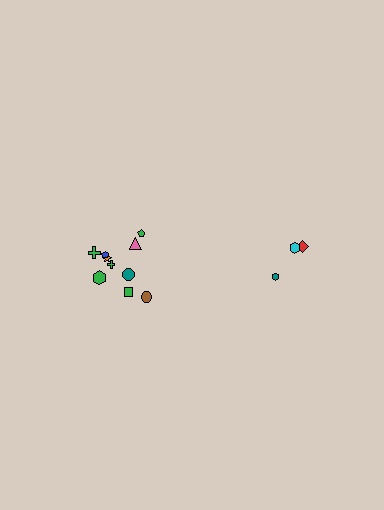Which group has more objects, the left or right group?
The left group.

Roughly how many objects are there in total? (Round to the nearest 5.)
Roughly 15 objects in total.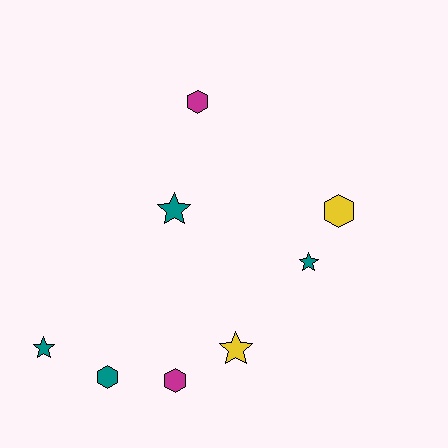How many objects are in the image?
There are 8 objects.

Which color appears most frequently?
Teal, with 4 objects.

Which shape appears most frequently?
Hexagon, with 4 objects.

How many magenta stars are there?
There are no magenta stars.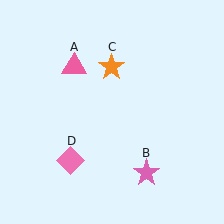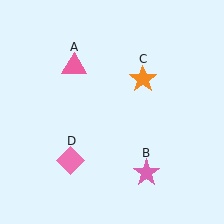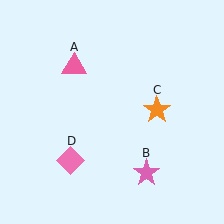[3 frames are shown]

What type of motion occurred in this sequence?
The orange star (object C) rotated clockwise around the center of the scene.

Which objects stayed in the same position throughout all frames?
Pink triangle (object A) and pink star (object B) and pink diamond (object D) remained stationary.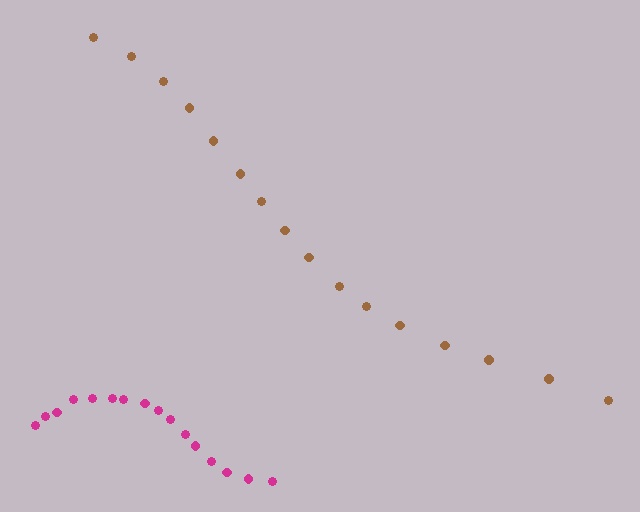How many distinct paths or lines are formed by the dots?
There are 2 distinct paths.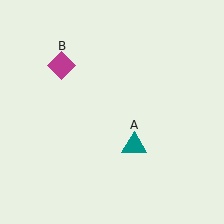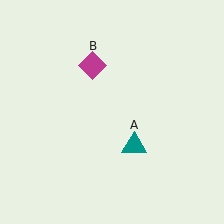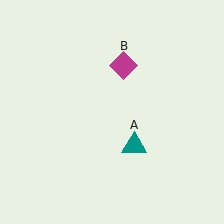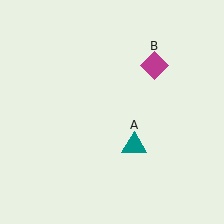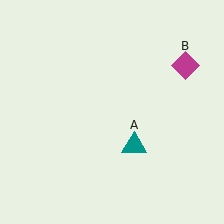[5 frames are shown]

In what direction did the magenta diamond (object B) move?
The magenta diamond (object B) moved right.